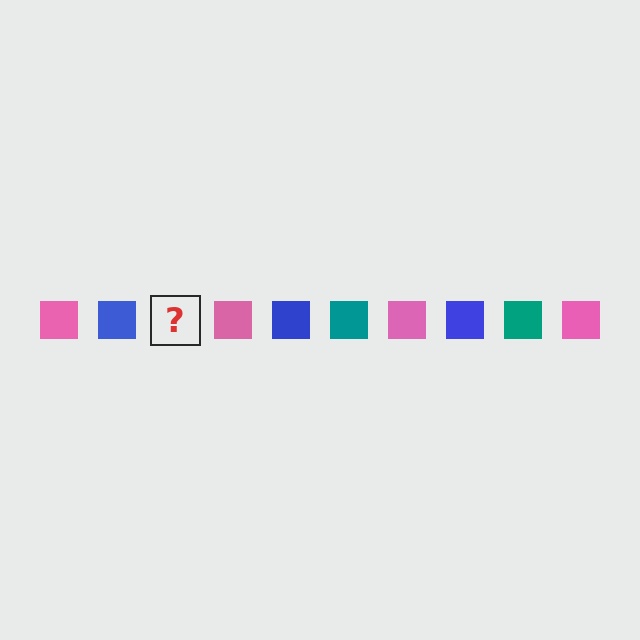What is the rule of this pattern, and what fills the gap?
The rule is that the pattern cycles through pink, blue, teal squares. The gap should be filled with a teal square.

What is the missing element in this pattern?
The missing element is a teal square.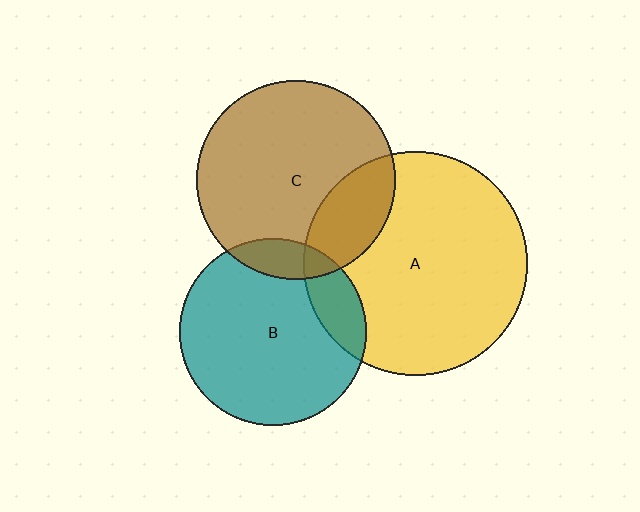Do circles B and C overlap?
Yes.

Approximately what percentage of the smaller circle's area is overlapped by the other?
Approximately 10%.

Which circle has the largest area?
Circle A (yellow).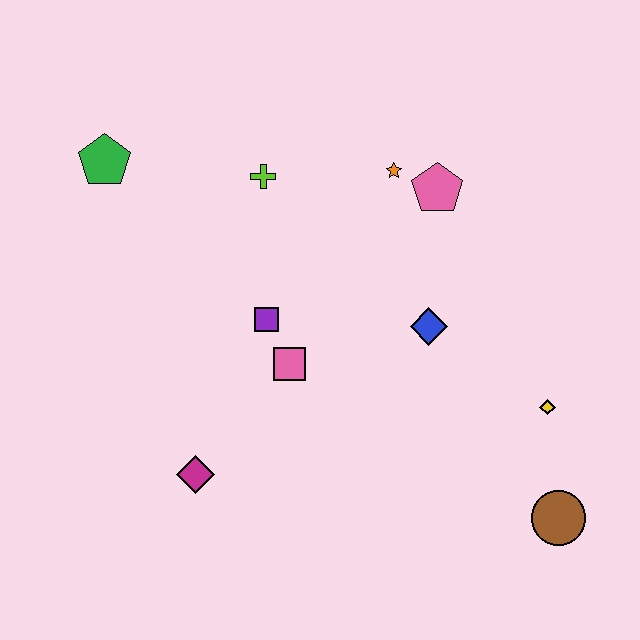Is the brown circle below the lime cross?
Yes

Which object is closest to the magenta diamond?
The pink square is closest to the magenta diamond.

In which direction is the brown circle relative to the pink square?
The brown circle is to the right of the pink square.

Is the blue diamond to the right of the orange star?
Yes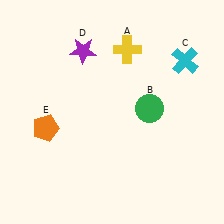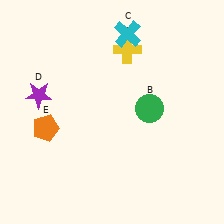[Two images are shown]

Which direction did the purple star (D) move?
The purple star (D) moved left.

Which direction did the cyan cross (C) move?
The cyan cross (C) moved left.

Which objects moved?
The objects that moved are: the cyan cross (C), the purple star (D).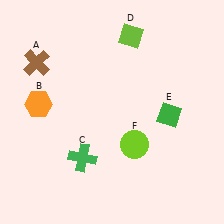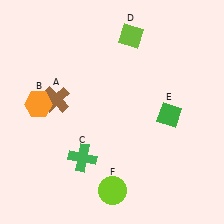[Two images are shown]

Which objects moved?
The objects that moved are: the brown cross (A), the lime circle (F).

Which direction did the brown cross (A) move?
The brown cross (A) moved down.